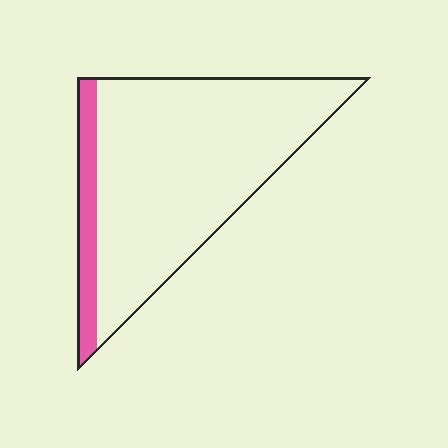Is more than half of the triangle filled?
No.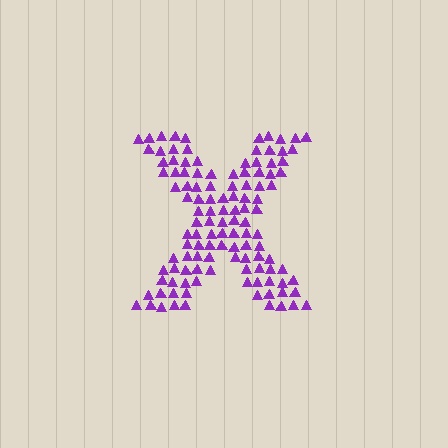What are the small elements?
The small elements are triangles.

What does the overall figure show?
The overall figure shows the letter X.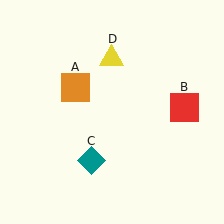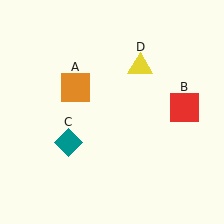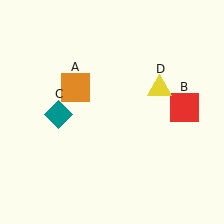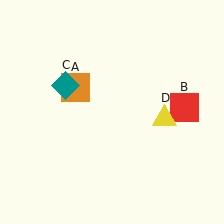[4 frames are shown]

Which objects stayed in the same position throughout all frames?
Orange square (object A) and red square (object B) remained stationary.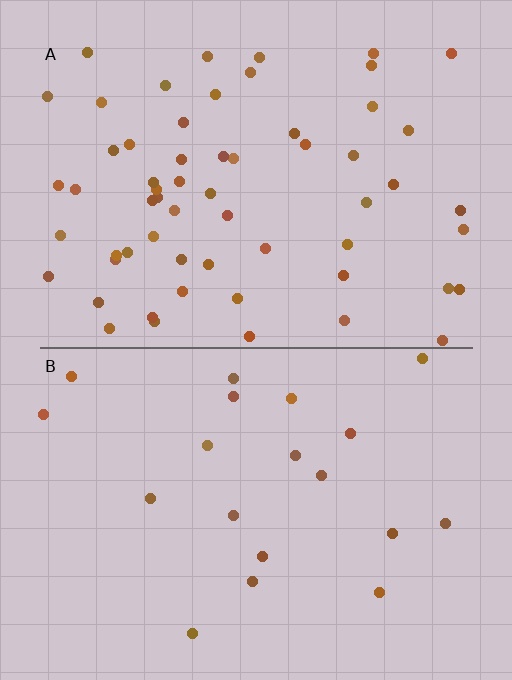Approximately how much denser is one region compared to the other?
Approximately 3.1× — region A over region B.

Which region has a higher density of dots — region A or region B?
A (the top).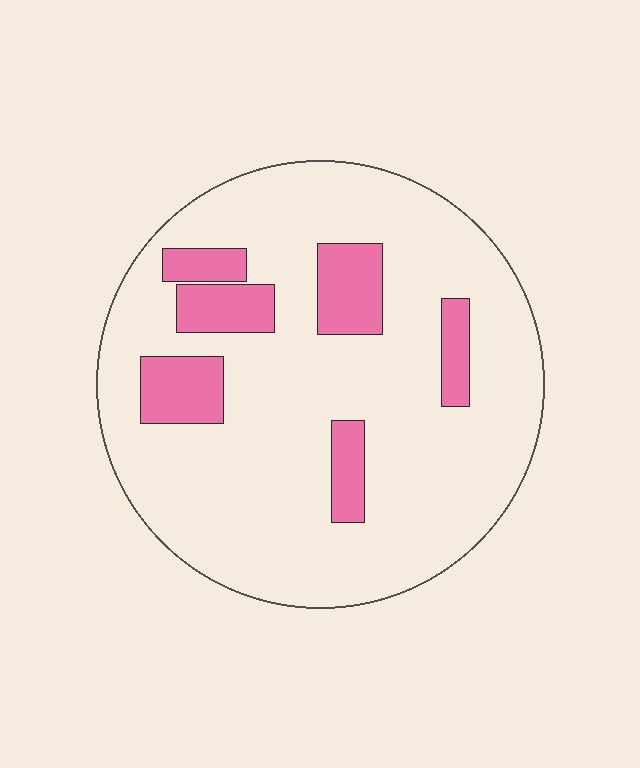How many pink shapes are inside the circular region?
6.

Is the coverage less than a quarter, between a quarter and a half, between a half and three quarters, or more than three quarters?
Less than a quarter.